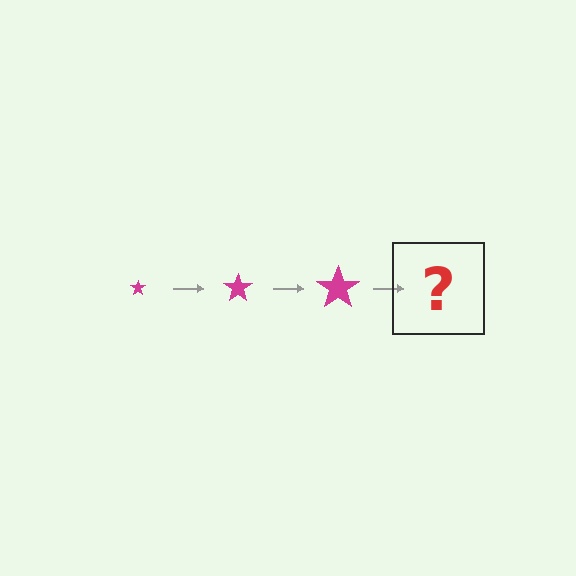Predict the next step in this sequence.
The next step is a magenta star, larger than the previous one.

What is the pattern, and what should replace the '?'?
The pattern is that the star gets progressively larger each step. The '?' should be a magenta star, larger than the previous one.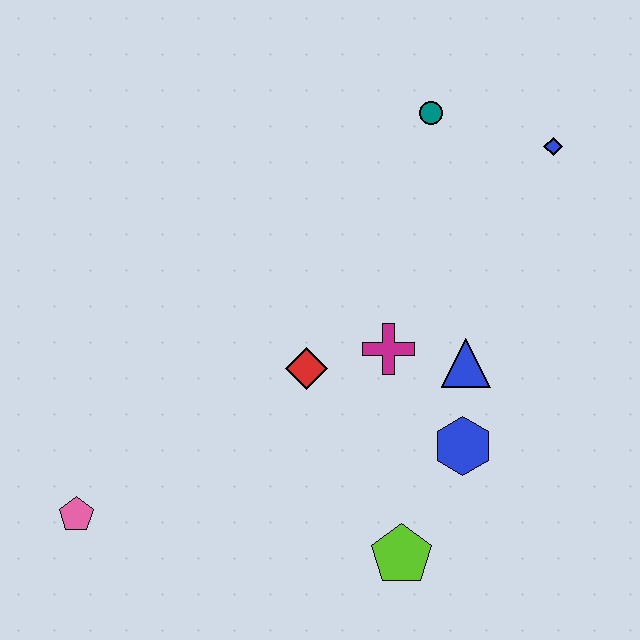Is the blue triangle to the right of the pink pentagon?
Yes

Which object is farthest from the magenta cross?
The pink pentagon is farthest from the magenta cross.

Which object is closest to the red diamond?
The magenta cross is closest to the red diamond.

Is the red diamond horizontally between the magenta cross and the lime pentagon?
No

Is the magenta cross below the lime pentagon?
No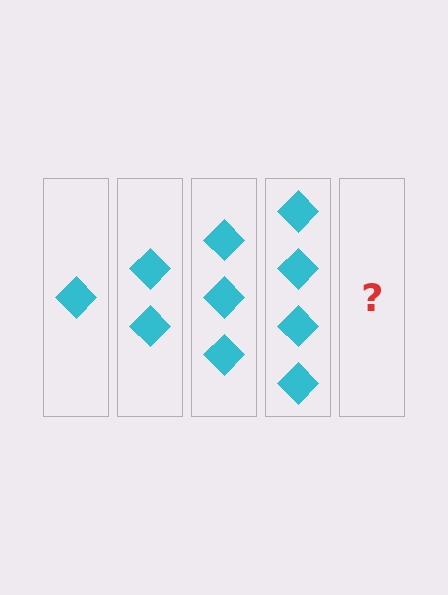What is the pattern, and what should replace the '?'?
The pattern is that each step adds one more diamond. The '?' should be 5 diamonds.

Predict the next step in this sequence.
The next step is 5 diamonds.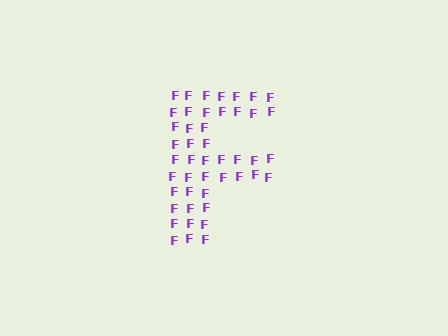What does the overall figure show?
The overall figure shows the letter F.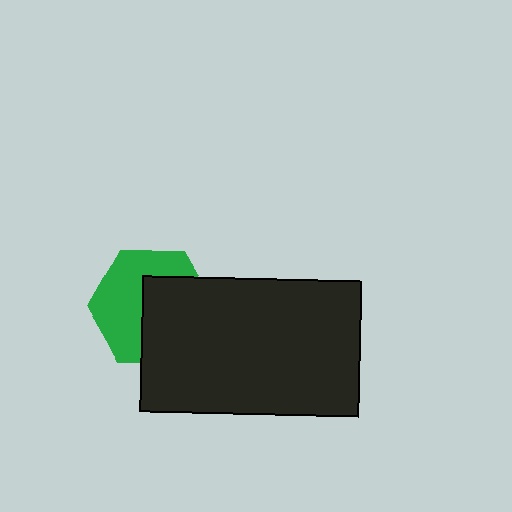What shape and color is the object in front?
The object in front is a black rectangle.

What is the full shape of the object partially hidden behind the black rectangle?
The partially hidden object is a green hexagon.